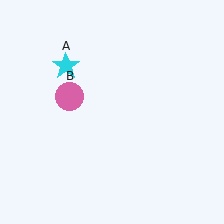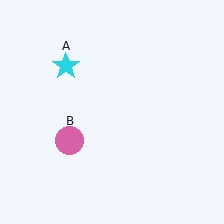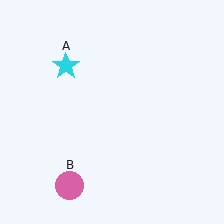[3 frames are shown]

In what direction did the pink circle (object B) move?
The pink circle (object B) moved down.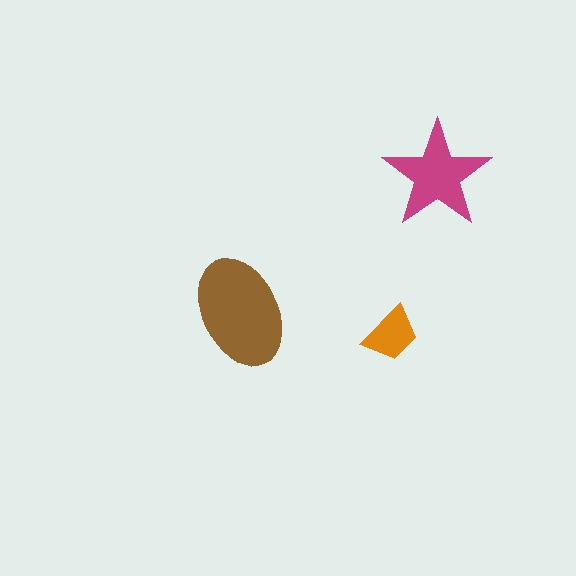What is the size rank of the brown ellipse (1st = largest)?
1st.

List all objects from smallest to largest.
The orange trapezoid, the magenta star, the brown ellipse.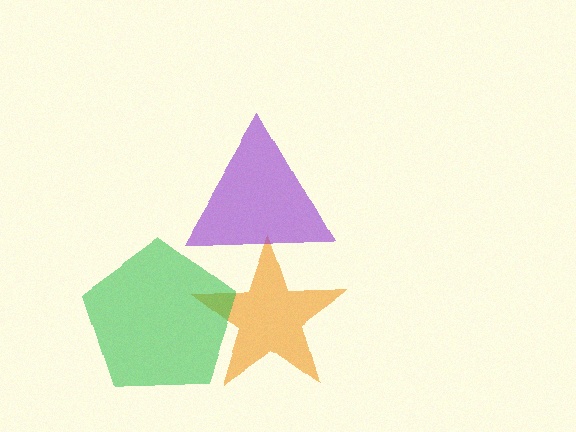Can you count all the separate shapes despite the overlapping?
Yes, there are 3 separate shapes.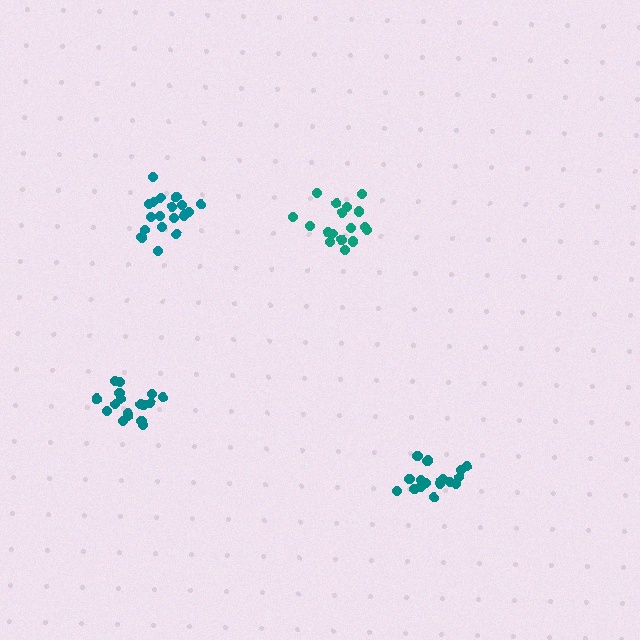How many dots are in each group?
Group 1: 17 dots, Group 2: 17 dots, Group 3: 20 dots, Group 4: 18 dots (72 total).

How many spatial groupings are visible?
There are 4 spatial groupings.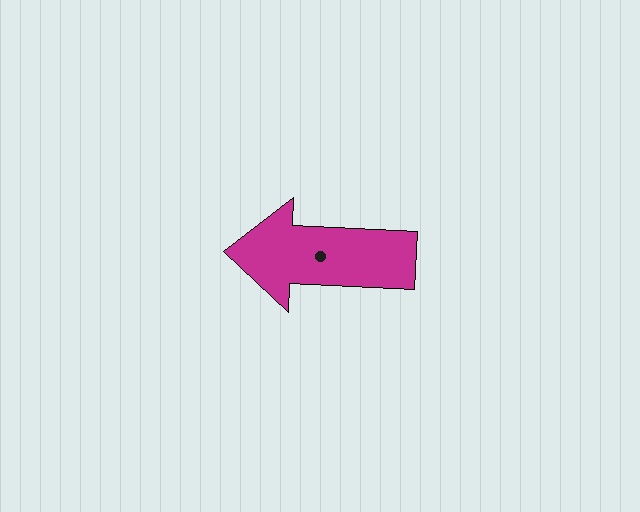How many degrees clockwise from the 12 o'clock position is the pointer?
Approximately 272 degrees.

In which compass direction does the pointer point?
West.